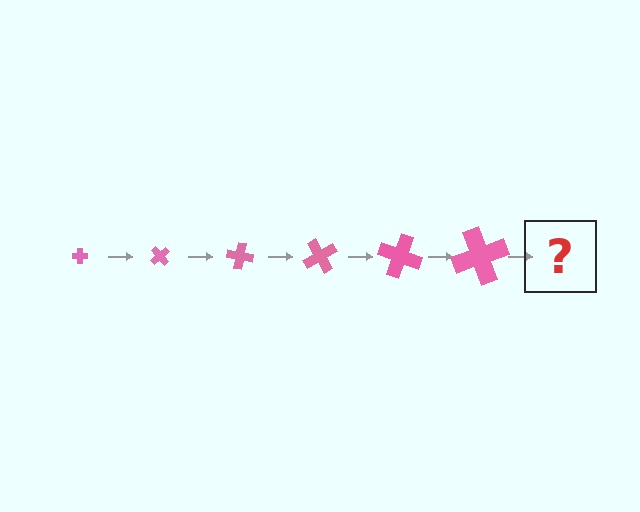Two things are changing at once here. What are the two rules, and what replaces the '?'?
The two rules are that the cross grows larger each step and it rotates 50 degrees each step. The '?' should be a cross, larger than the previous one and rotated 300 degrees from the start.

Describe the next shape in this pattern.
It should be a cross, larger than the previous one and rotated 300 degrees from the start.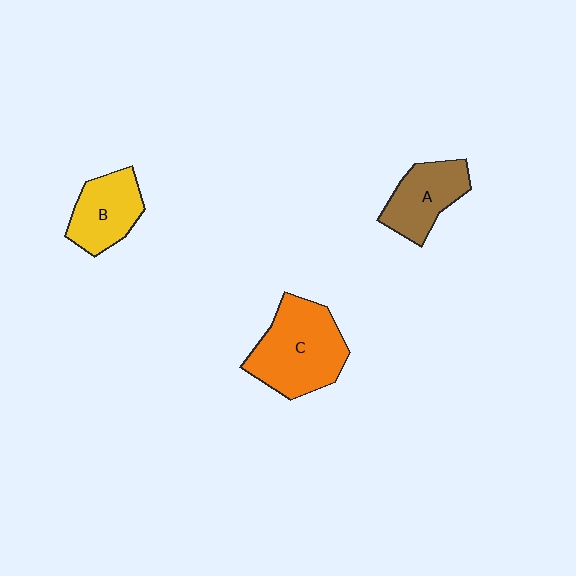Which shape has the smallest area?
Shape A (brown).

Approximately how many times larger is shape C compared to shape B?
Approximately 1.6 times.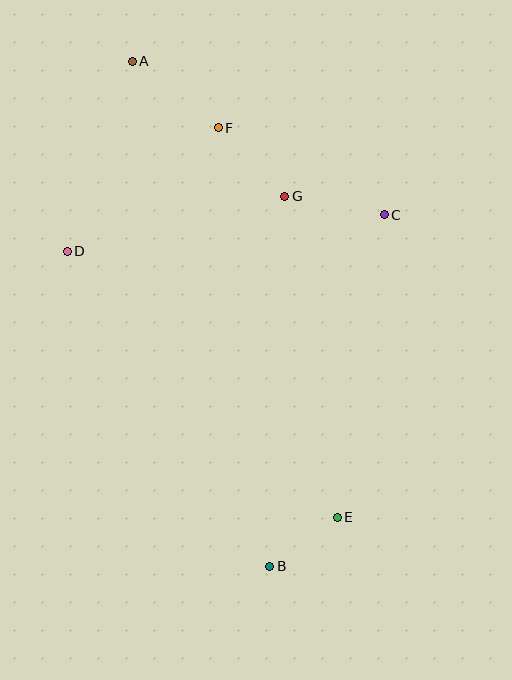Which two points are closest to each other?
Points B and E are closest to each other.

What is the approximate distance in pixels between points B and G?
The distance between B and G is approximately 370 pixels.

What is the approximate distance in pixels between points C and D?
The distance between C and D is approximately 319 pixels.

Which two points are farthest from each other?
Points A and B are farthest from each other.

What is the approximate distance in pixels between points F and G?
The distance between F and G is approximately 96 pixels.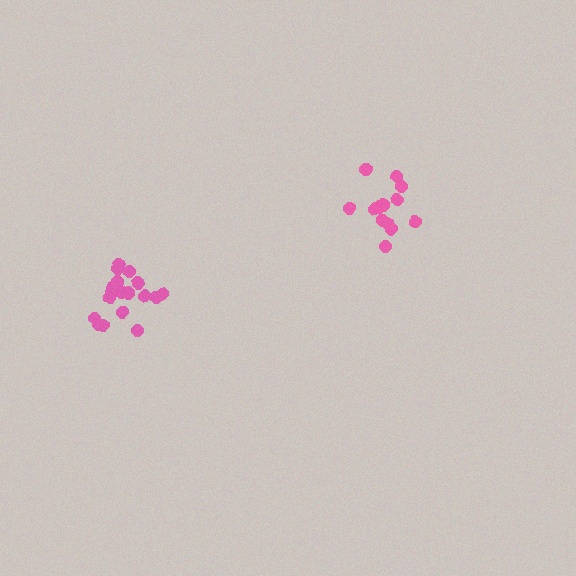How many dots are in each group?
Group 1: 18 dots, Group 2: 13 dots (31 total).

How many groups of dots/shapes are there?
There are 2 groups.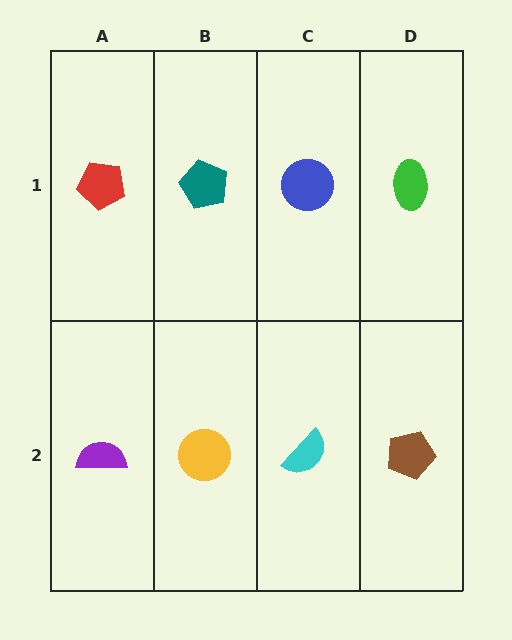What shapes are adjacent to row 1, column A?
A purple semicircle (row 2, column A), a teal pentagon (row 1, column B).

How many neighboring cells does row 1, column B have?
3.